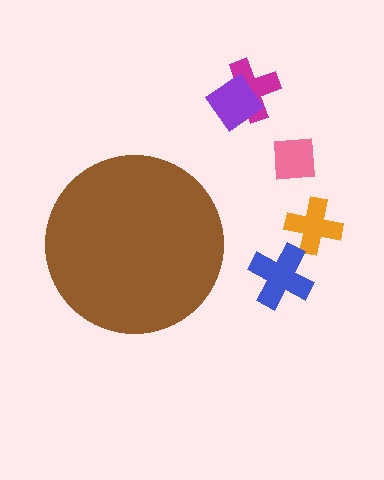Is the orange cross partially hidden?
No, the orange cross is fully visible.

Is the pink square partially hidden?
No, the pink square is fully visible.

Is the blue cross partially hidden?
No, the blue cross is fully visible.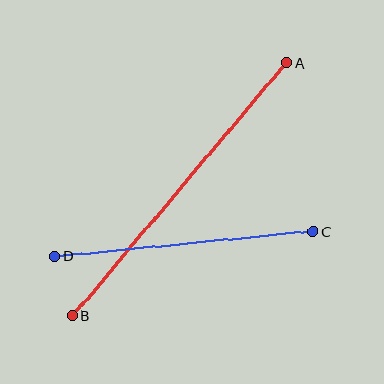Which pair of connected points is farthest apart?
Points A and B are farthest apart.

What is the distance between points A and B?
The distance is approximately 331 pixels.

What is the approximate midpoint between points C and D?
The midpoint is at approximately (184, 244) pixels.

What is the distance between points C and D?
The distance is approximately 259 pixels.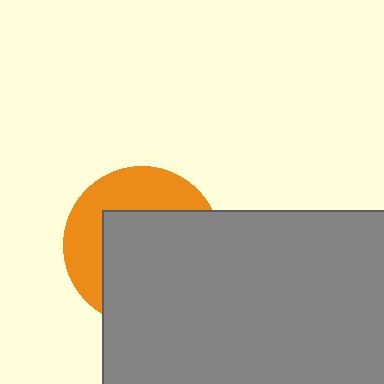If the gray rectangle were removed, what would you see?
You would see the complete orange circle.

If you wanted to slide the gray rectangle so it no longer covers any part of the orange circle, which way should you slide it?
Slide it toward the lower-right — that is the most direct way to separate the two shapes.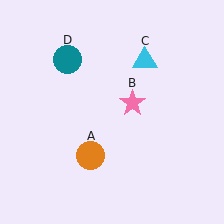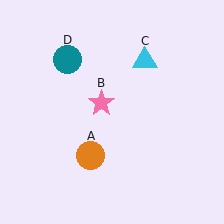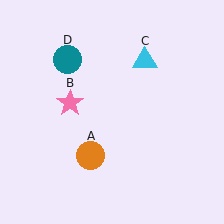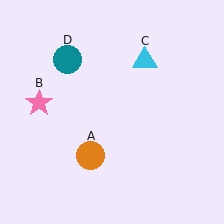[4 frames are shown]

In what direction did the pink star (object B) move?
The pink star (object B) moved left.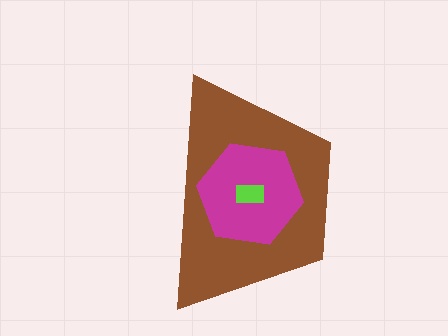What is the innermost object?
The lime rectangle.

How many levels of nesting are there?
3.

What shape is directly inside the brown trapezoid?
The magenta hexagon.